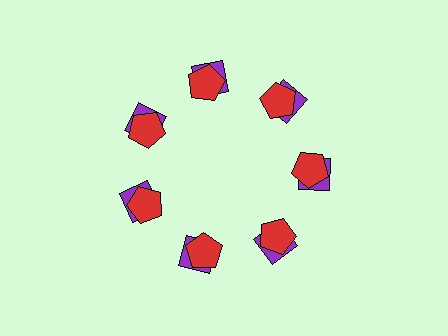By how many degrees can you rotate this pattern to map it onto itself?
The pattern maps onto itself every 51 degrees of rotation.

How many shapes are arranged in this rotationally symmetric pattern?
There are 14 shapes, arranged in 7 groups of 2.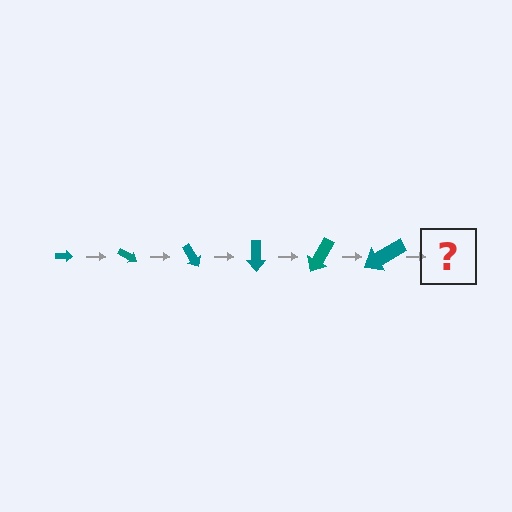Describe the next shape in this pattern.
It should be an arrow, larger than the previous one and rotated 180 degrees from the start.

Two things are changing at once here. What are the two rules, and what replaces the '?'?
The two rules are that the arrow grows larger each step and it rotates 30 degrees each step. The '?' should be an arrow, larger than the previous one and rotated 180 degrees from the start.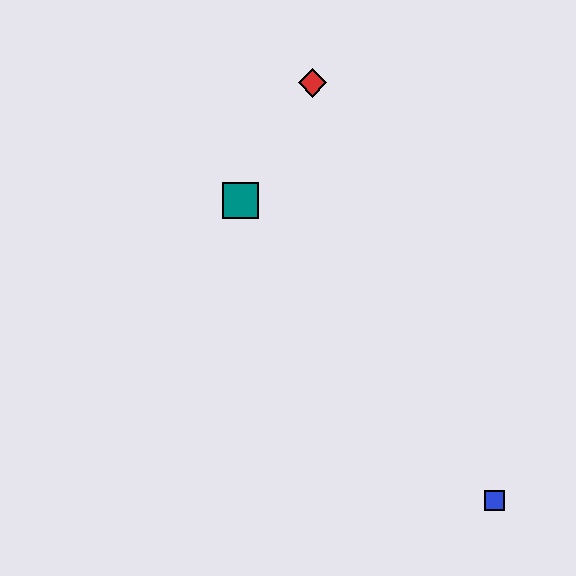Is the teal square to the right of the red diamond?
No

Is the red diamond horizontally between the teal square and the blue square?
Yes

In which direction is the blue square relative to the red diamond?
The blue square is below the red diamond.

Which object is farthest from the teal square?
The blue square is farthest from the teal square.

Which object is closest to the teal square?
The red diamond is closest to the teal square.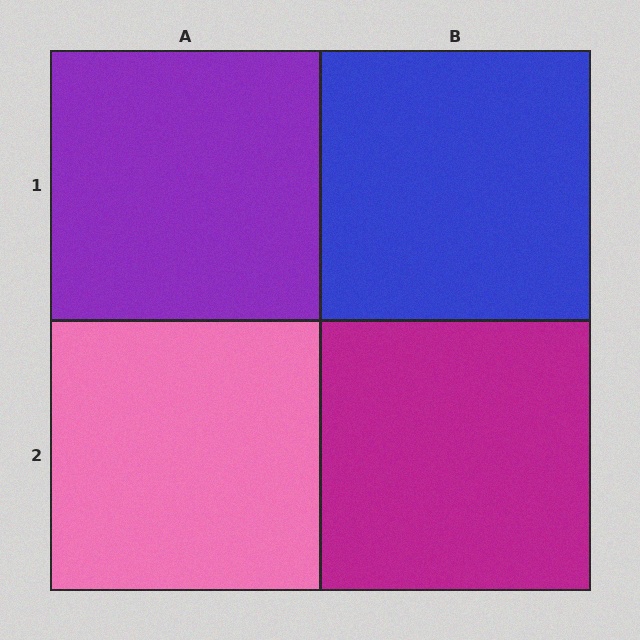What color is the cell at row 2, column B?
Magenta.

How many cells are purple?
1 cell is purple.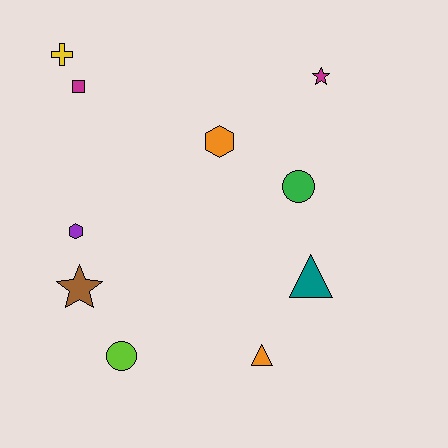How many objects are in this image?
There are 10 objects.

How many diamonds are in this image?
There are no diamonds.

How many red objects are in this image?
There are no red objects.